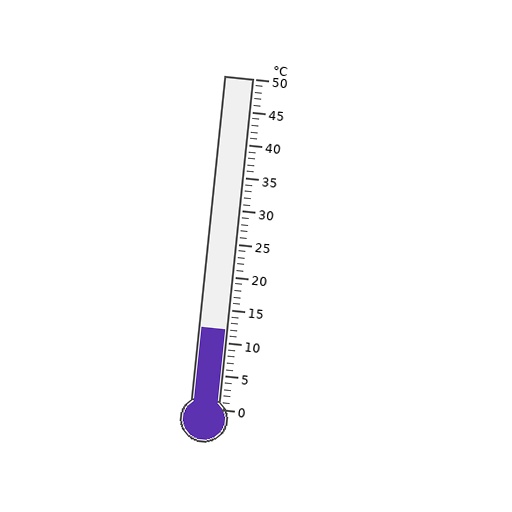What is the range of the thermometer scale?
The thermometer scale ranges from 0°C to 50°C.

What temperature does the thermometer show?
The thermometer shows approximately 12°C.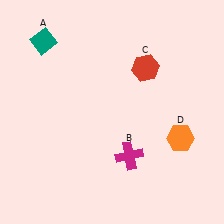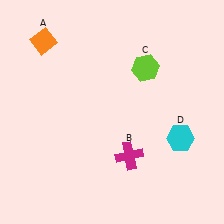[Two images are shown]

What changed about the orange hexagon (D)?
In Image 1, D is orange. In Image 2, it changed to cyan.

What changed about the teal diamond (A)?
In Image 1, A is teal. In Image 2, it changed to orange.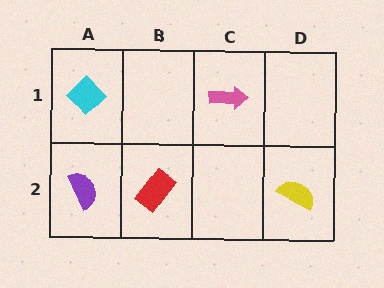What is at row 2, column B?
A red rectangle.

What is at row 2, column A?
A purple semicircle.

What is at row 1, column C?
A pink arrow.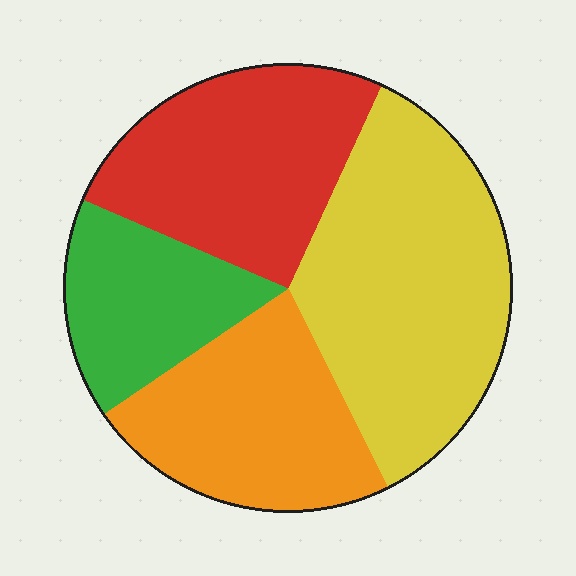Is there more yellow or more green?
Yellow.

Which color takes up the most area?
Yellow, at roughly 35%.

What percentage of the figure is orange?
Orange covers 23% of the figure.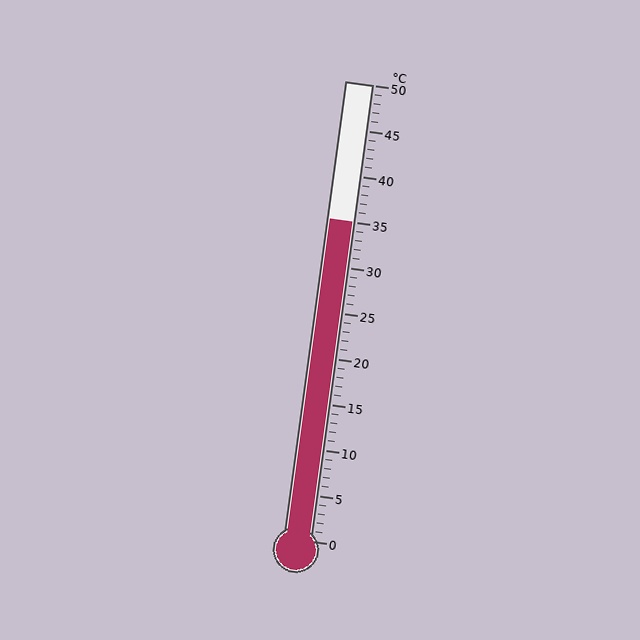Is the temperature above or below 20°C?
The temperature is above 20°C.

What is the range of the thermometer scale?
The thermometer scale ranges from 0°C to 50°C.